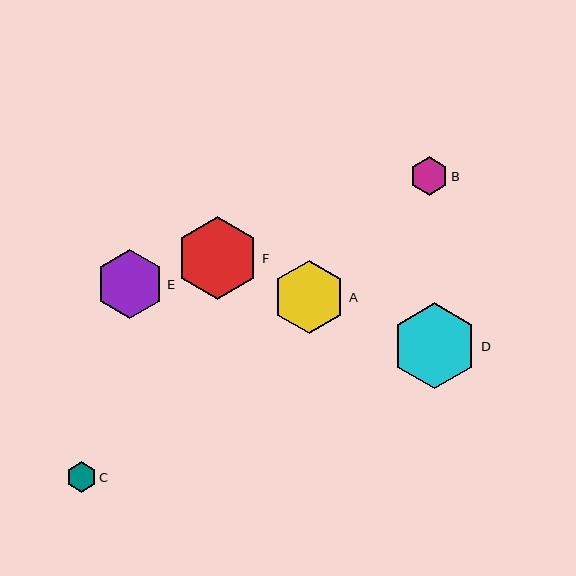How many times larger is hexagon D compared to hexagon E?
Hexagon D is approximately 1.2 times the size of hexagon E.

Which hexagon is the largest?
Hexagon D is the largest with a size of approximately 86 pixels.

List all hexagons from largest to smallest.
From largest to smallest: D, F, A, E, B, C.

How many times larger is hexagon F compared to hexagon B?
Hexagon F is approximately 2.1 times the size of hexagon B.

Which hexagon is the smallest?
Hexagon C is the smallest with a size of approximately 30 pixels.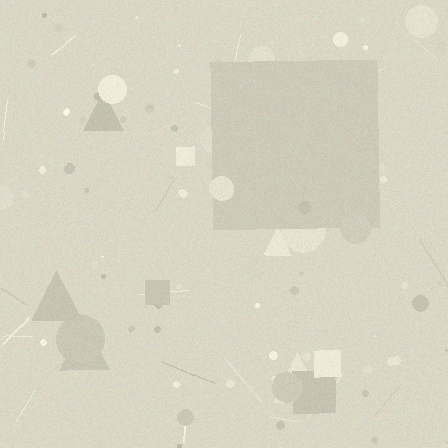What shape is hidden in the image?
A square is hidden in the image.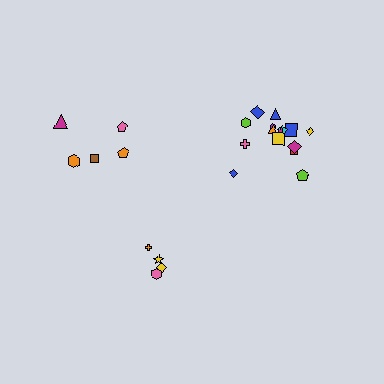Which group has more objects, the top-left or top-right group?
The top-right group.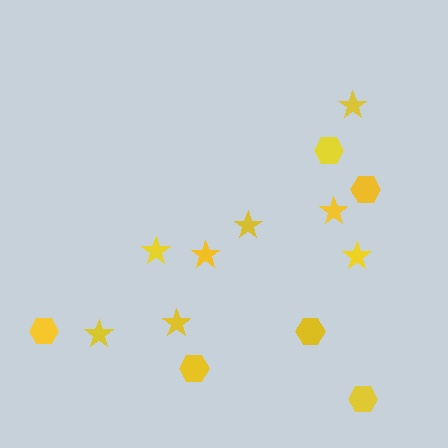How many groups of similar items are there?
There are 2 groups: one group of stars (8) and one group of hexagons (6).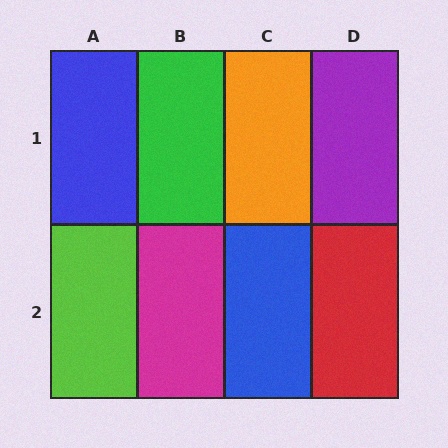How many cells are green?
1 cell is green.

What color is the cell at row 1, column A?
Blue.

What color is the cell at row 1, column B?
Green.